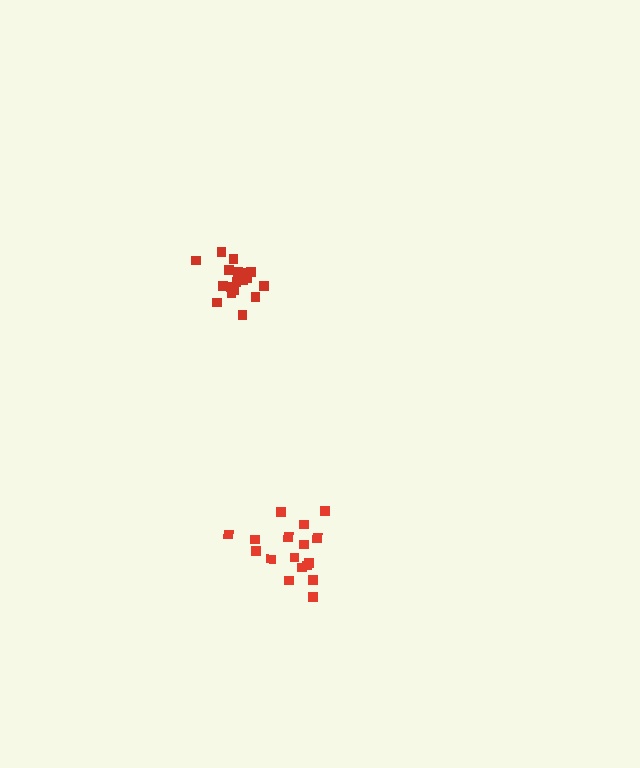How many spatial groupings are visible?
There are 2 spatial groupings.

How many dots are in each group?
Group 1: 17 dots, Group 2: 18 dots (35 total).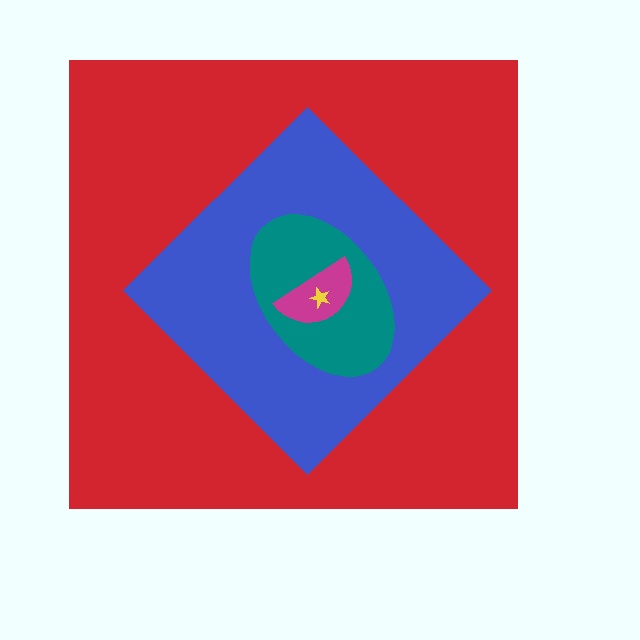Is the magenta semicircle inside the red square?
Yes.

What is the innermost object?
The yellow star.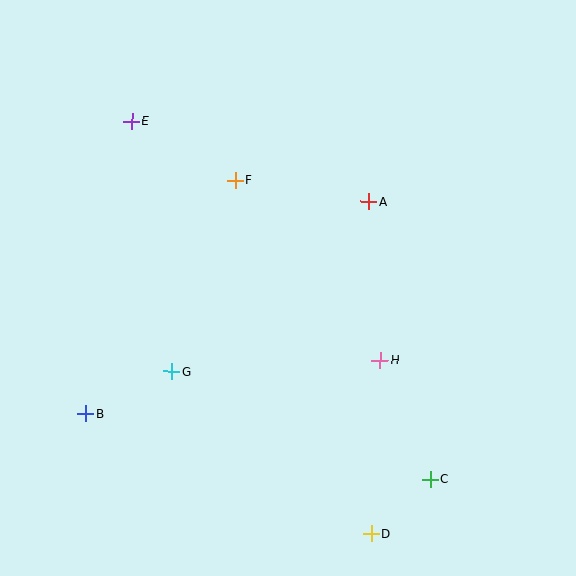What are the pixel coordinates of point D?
Point D is at (371, 533).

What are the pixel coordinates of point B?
Point B is at (86, 414).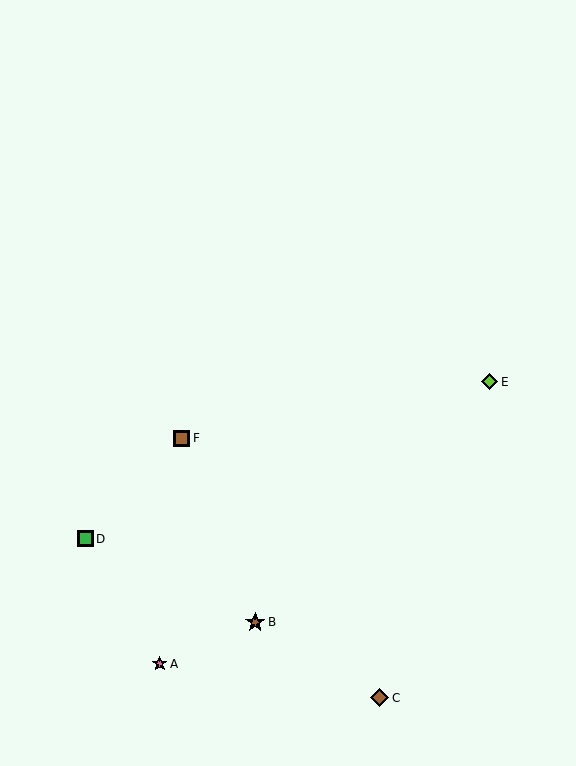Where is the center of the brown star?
The center of the brown star is at (255, 622).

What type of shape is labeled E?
Shape E is a lime diamond.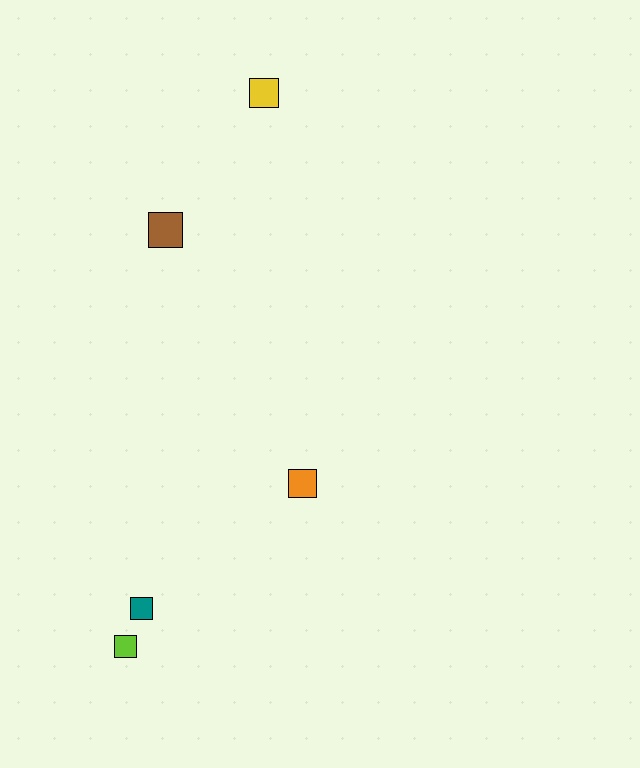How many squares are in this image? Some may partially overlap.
There are 5 squares.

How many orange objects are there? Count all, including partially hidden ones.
There is 1 orange object.